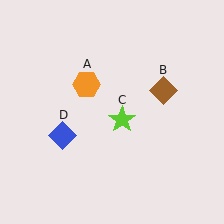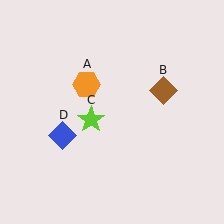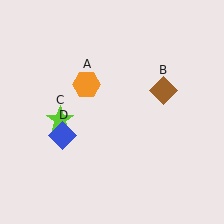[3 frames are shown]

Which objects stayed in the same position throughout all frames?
Orange hexagon (object A) and brown diamond (object B) and blue diamond (object D) remained stationary.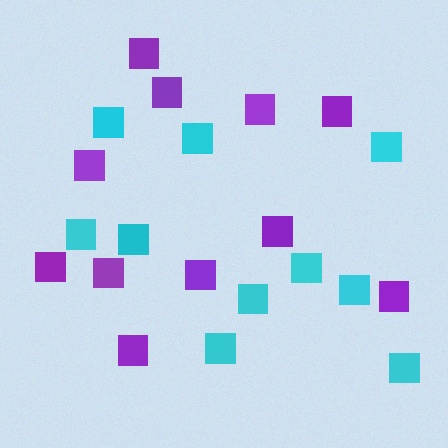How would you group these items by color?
There are 2 groups: one group of purple squares (11) and one group of cyan squares (10).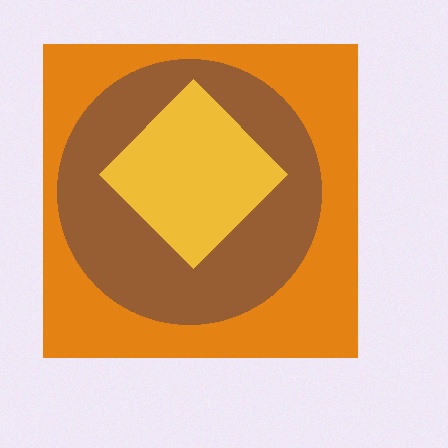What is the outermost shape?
The orange square.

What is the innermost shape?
The yellow diamond.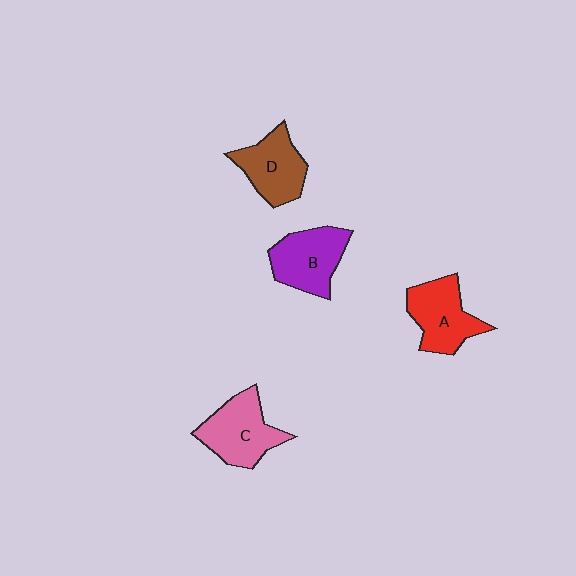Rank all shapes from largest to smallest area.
From largest to smallest: C (pink), A (red), B (purple), D (brown).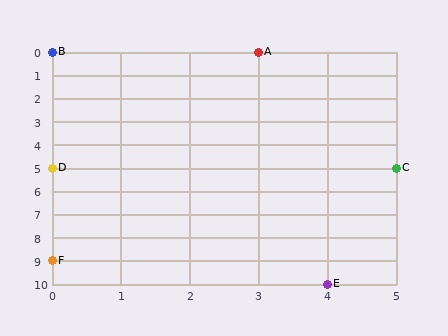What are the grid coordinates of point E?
Point E is at grid coordinates (4, 10).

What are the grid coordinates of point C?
Point C is at grid coordinates (5, 5).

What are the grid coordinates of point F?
Point F is at grid coordinates (0, 9).